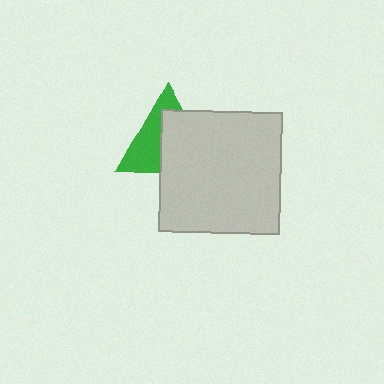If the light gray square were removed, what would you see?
You would see the complete green triangle.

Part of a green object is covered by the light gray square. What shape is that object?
It is a triangle.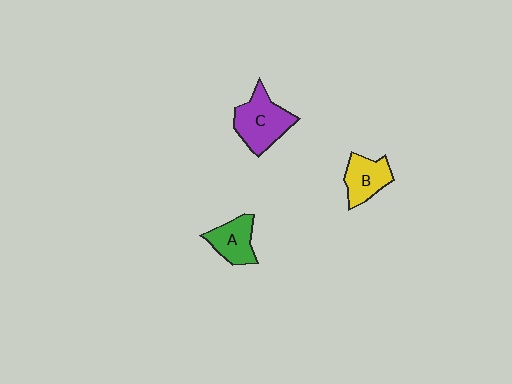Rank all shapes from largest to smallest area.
From largest to smallest: C (purple), B (yellow), A (green).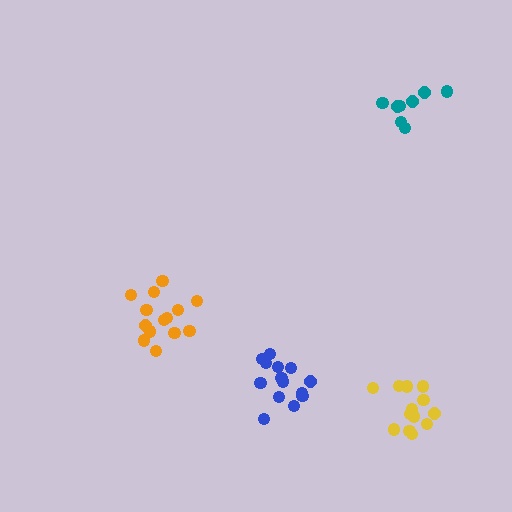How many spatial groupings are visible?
There are 4 spatial groupings.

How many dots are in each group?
Group 1: 14 dots, Group 2: 13 dots, Group 3: 14 dots, Group 4: 8 dots (49 total).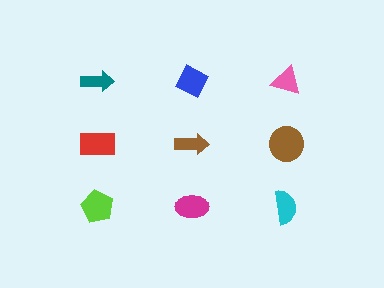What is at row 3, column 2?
A magenta ellipse.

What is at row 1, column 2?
A blue diamond.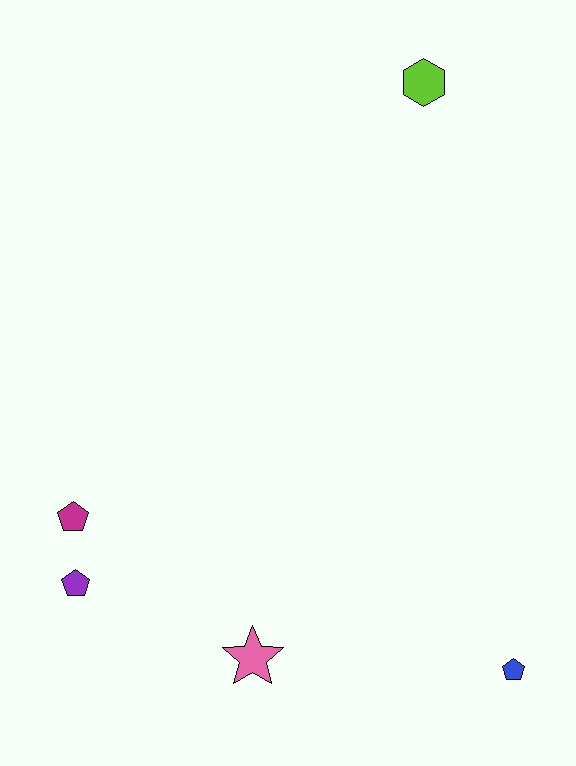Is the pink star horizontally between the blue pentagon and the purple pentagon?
Yes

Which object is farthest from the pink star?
The lime hexagon is farthest from the pink star.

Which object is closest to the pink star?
The purple pentagon is closest to the pink star.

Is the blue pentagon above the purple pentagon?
No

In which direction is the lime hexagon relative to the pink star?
The lime hexagon is above the pink star.